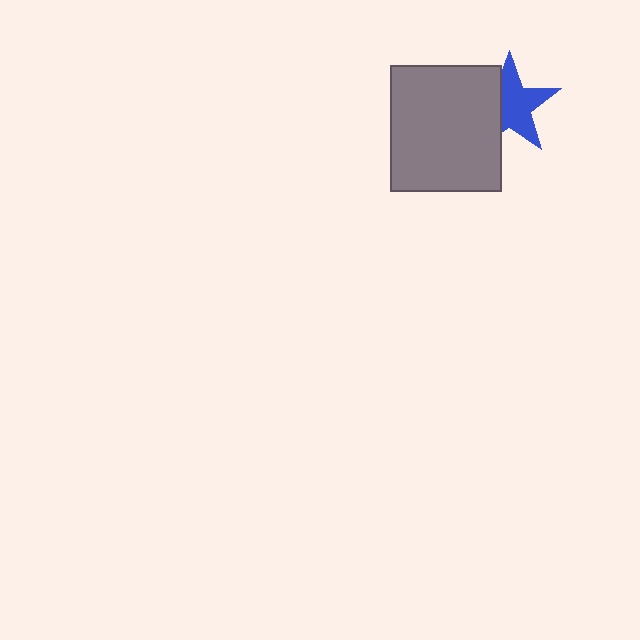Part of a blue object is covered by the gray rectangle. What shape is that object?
It is a star.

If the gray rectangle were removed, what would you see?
You would see the complete blue star.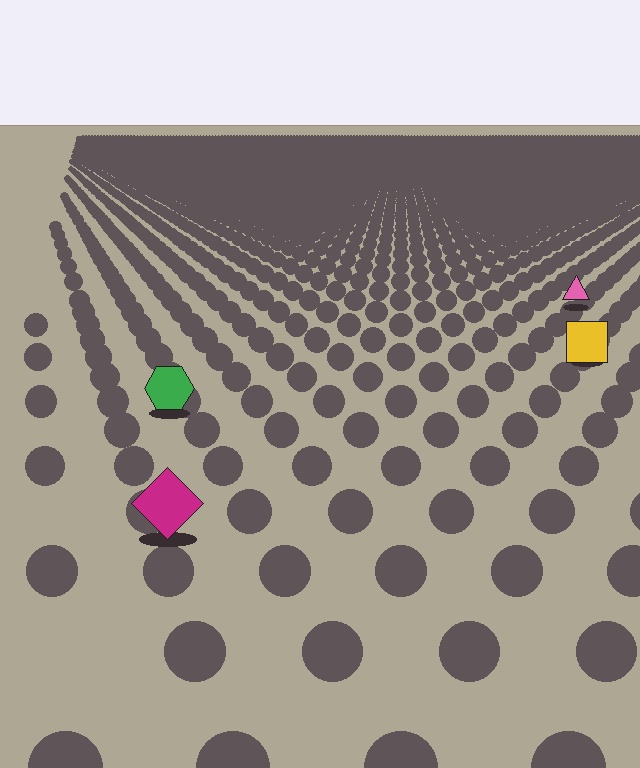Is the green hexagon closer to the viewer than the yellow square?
Yes. The green hexagon is closer — you can tell from the texture gradient: the ground texture is coarser near it.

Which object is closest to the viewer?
The magenta diamond is closest. The texture marks near it are larger and more spread out.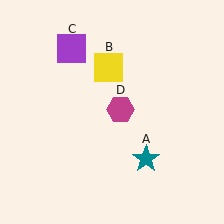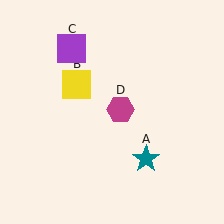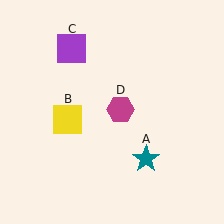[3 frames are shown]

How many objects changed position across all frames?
1 object changed position: yellow square (object B).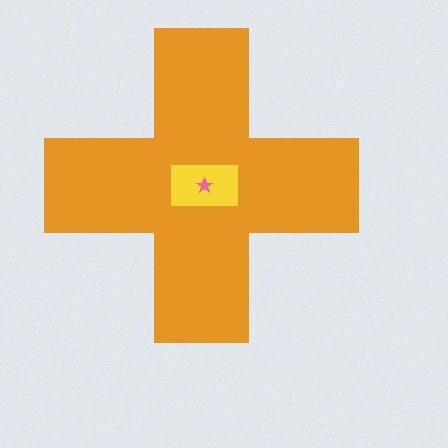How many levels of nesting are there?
3.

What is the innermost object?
The pink star.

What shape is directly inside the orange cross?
The yellow rectangle.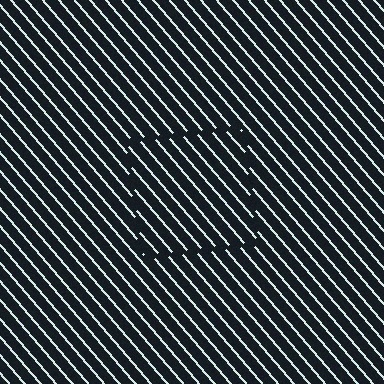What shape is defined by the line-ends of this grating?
An illusory square. The interior of the shape contains the same grating, shifted by half a period — the contour is defined by the phase discontinuity where line-ends from the inner and outer gratings abut.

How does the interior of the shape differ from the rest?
The interior of the shape contains the same grating, shifted by half a period — the contour is defined by the phase discontinuity where line-ends from the inner and outer gratings abut.